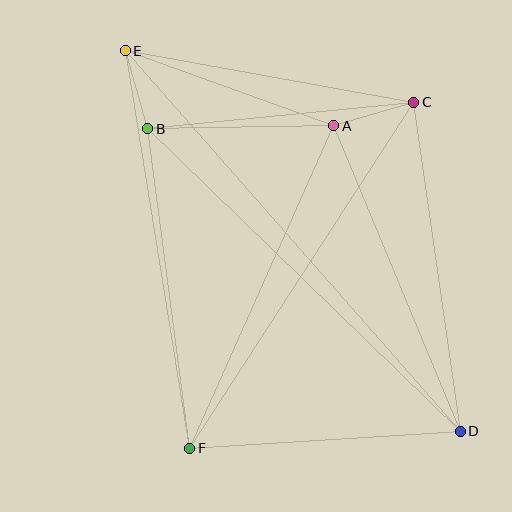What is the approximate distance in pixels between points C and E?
The distance between C and E is approximately 293 pixels.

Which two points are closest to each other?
Points B and E are closest to each other.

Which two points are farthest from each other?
Points D and E are farthest from each other.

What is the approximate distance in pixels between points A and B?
The distance between A and B is approximately 186 pixels.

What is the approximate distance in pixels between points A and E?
The distance between A and E is approximately 221 pixels.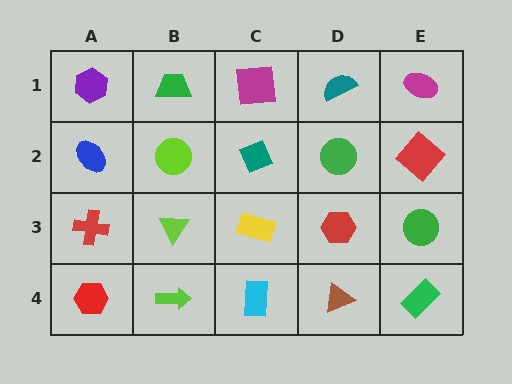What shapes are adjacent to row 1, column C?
A teal diamond (row 2, column C), a green trapezoid (row 1, column B), a teal semicircle (row 1, column D).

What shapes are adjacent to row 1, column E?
A red diamond (row 2, column E), a teal semicircle (row 1, column D).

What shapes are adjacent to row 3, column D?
A green circle (row 2, column D), a brown triangle (row 4, column D), a yellow rectangle (row 3, column C), a green circle (row 3, column E).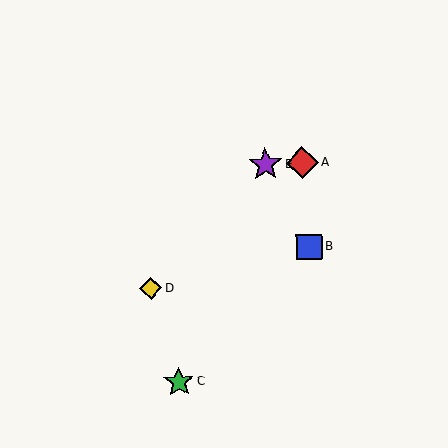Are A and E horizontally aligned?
Yes, both are at y≈163.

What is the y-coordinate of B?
Object B is at y≈247.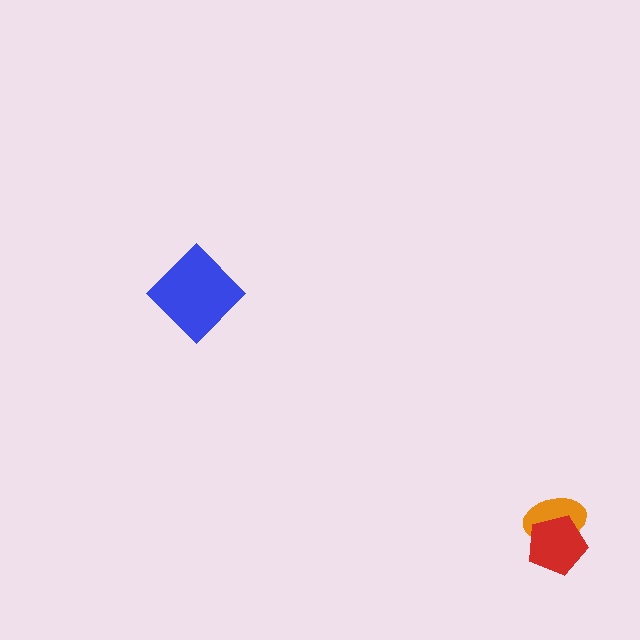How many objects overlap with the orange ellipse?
1 object overlaps with the orange ellipse.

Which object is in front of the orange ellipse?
The red pentagon is in front of the orange ellipse.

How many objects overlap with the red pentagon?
1 object overlaps with the red pentagon.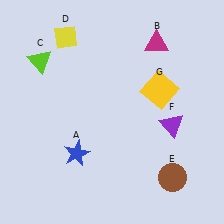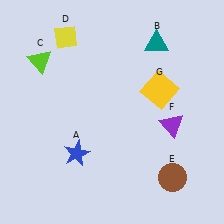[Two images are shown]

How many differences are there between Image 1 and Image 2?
There is 1 difference between the two images.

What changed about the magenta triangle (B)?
In Image 1, B is magenta. In Image 2, it changed to teal.